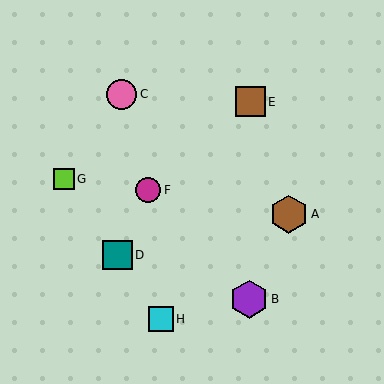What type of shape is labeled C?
Shape C is a pink circle.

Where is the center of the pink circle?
The center of the pink circle is at (122, 94).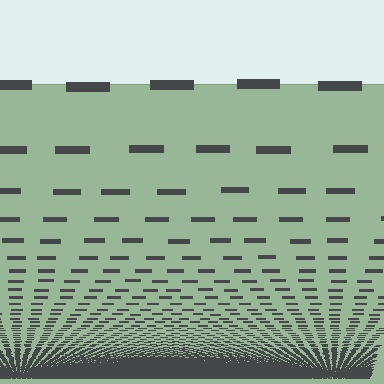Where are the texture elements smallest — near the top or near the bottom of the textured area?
Near the bottom.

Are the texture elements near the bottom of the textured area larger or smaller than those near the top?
Smaller. The gradient is inverted — elements near the bottom are smaller and denser.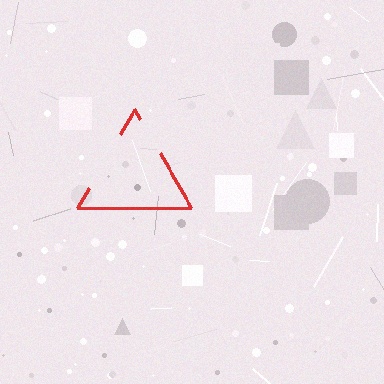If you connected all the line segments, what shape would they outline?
They would outline a triangle.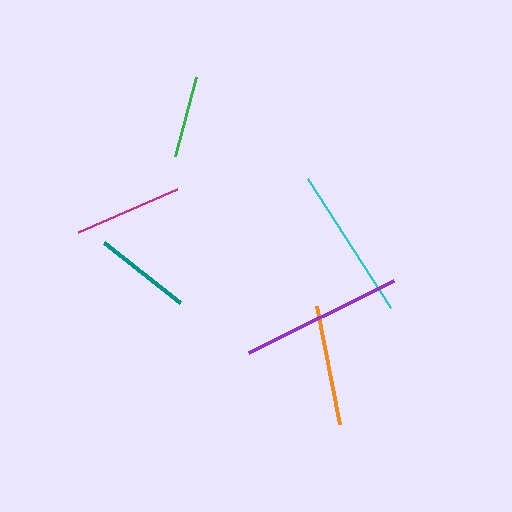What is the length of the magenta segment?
The magenta segment is approximately 108 pixels long.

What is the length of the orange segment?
The orange segment is approximately 120 pixels long.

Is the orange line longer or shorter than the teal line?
The orange line is longer than the teal line.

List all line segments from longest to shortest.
From longest to shortest: purple, cyan, orange, magenta, teal, green.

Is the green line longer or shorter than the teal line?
The teal line is longer than the green line.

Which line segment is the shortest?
The green line is the shortest at approximately 82 pixels.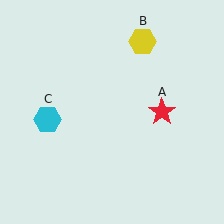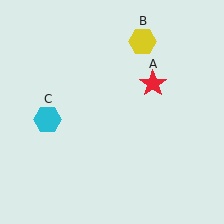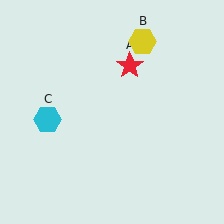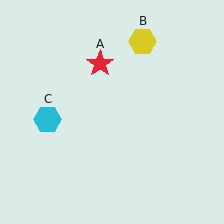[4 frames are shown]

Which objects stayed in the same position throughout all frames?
Yellow hexagon (object B) and cyan hexagon (object C) remained stationary.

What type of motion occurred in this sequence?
The red star (object A) rotated counterclockwise around the center of the scene.